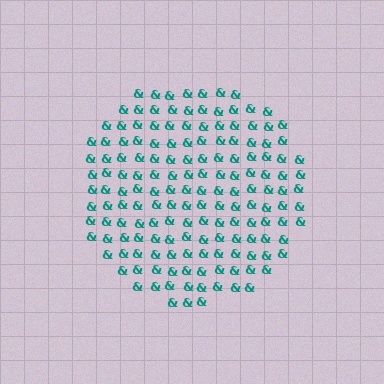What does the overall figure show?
The overall figure shows a circle.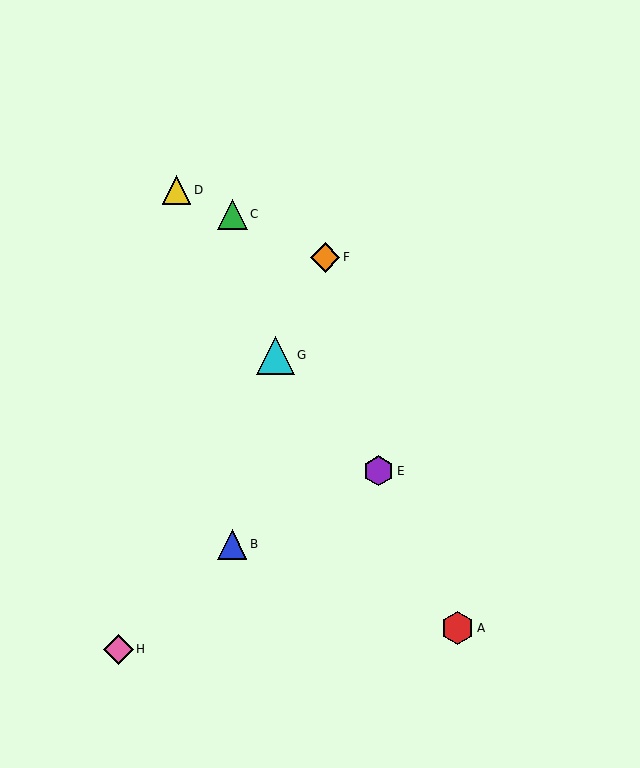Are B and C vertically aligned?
Yes, both are at x≈232.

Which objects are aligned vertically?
Objects B, C are aligned vertically.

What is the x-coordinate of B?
Object B is at x≈232.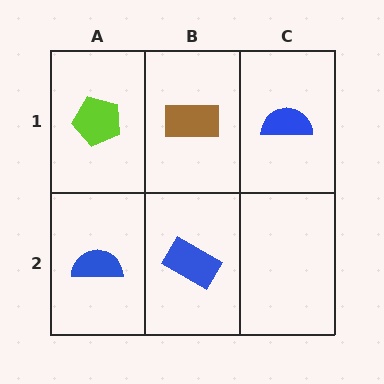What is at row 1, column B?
A brown rectangle.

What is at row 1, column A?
A lime pentagon.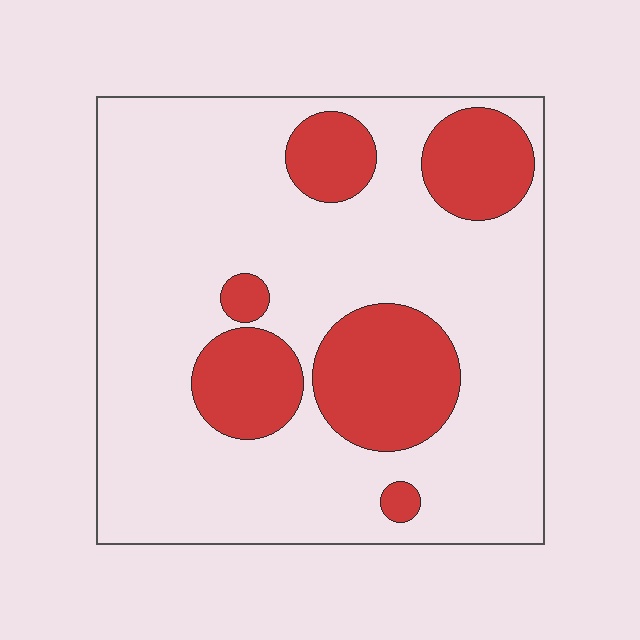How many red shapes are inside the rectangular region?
6.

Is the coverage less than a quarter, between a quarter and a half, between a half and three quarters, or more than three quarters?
Less than a quarter.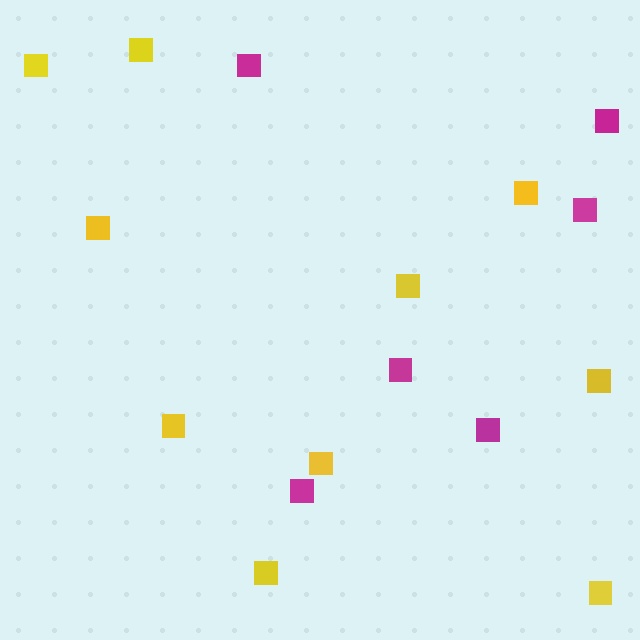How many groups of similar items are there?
There are 2 groups: one group of magenta squares (6) and one group of yellow squares (10).